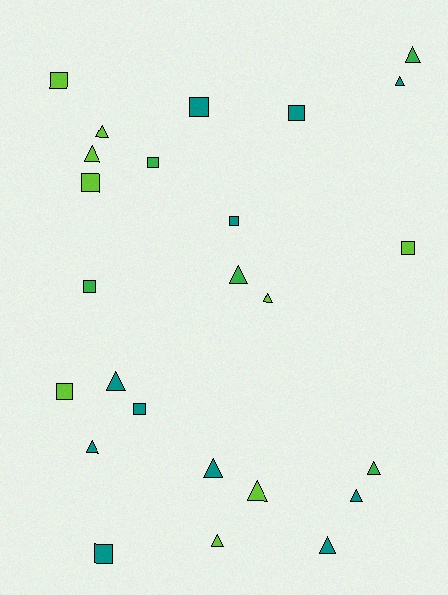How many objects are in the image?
There are 25 objects.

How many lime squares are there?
There are 4 lime squares.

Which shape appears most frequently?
Triangle, with 14 objects.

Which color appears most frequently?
Teal, with 11 objects.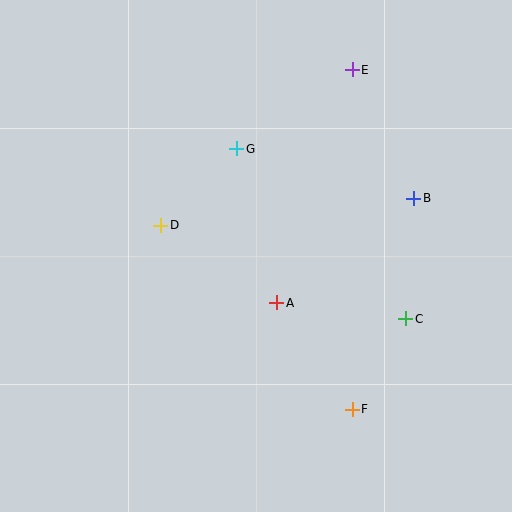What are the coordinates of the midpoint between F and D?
The midpoint between F and D is at (257, 317).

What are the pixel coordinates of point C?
Point C is at (406, 319).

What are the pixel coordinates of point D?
Point D is at (161, 225).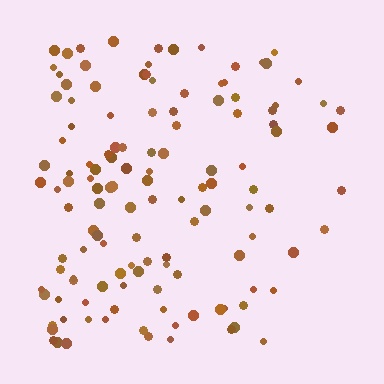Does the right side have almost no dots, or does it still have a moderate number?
Still a moderate number, just noticeably fewer than the left.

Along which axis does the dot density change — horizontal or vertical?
Horizontal.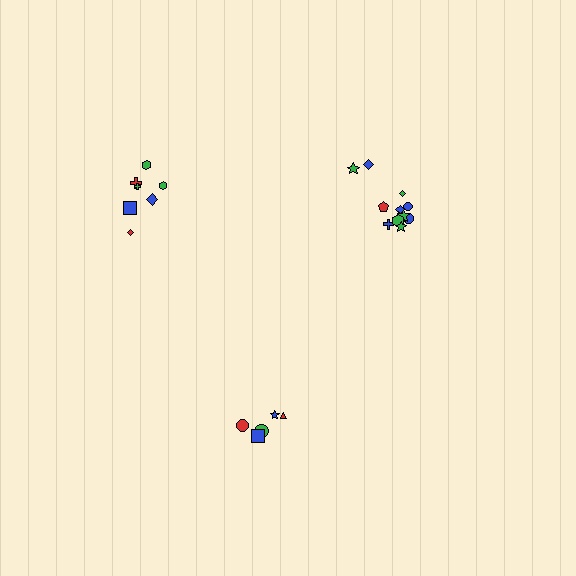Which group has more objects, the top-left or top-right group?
The top-right group.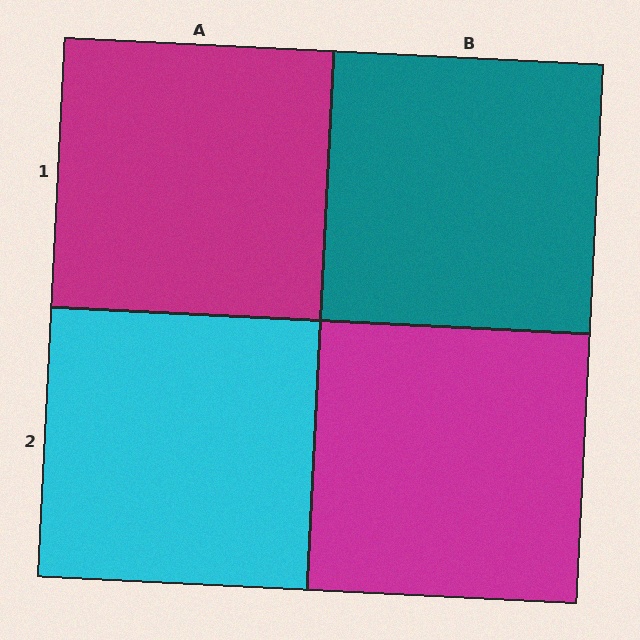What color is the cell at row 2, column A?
Cyan.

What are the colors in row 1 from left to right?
Magenta, teal.